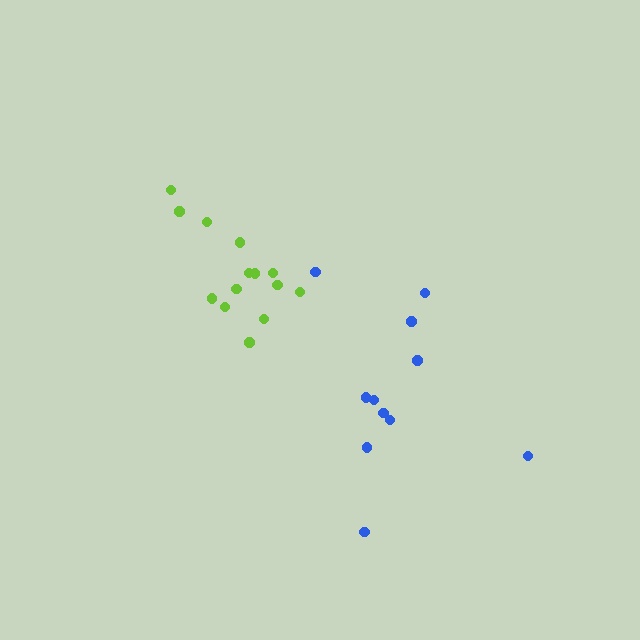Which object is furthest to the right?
The blue cluster is rightmost.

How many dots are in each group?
Group 1: 11 dots, Group 2: 14 dots (25 total).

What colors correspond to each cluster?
The clusters are colored: blue, lime.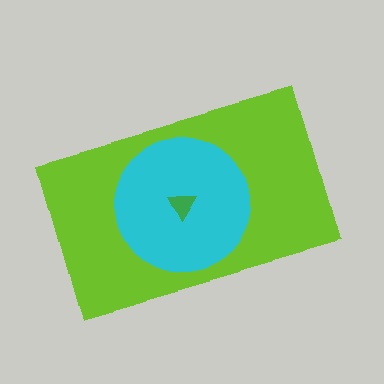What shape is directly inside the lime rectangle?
The cyan circle.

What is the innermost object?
The green triangle.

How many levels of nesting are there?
3.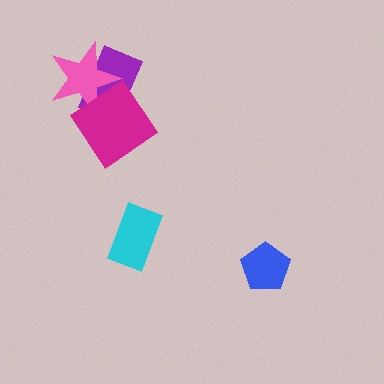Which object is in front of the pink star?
The magenta diamond is in front of the pink star.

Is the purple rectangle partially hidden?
Yes, it is partially covered by another shape.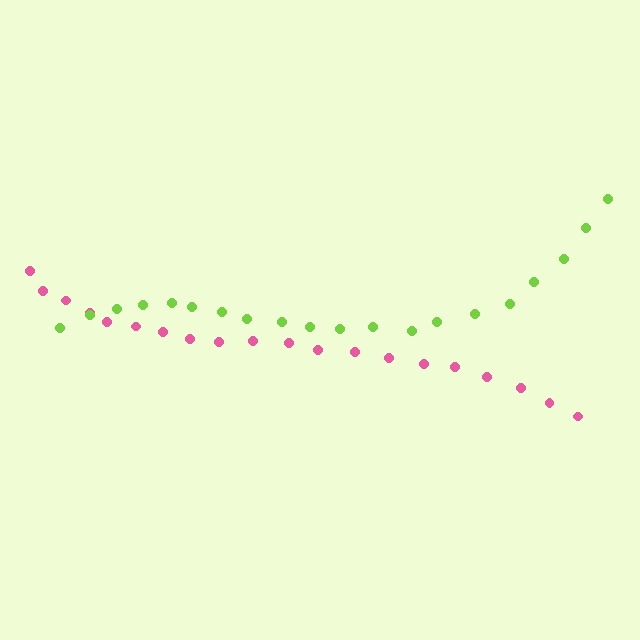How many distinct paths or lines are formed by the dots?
There are 2 distinct paths.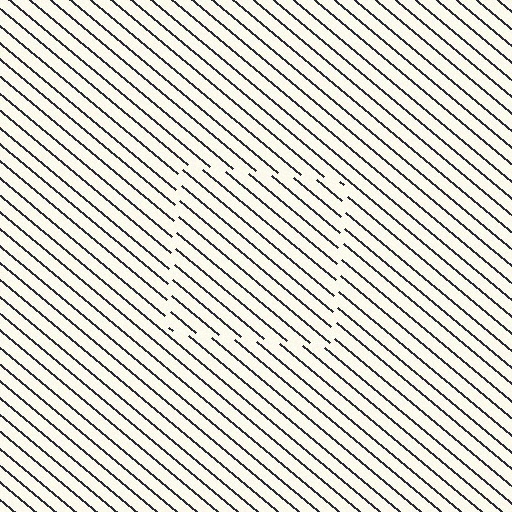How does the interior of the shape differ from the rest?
The interior of the shape contains the same grating, shifted by half a period — the contour is defined by the phase discontinuity where line-ends from the inner and outer gratings abut.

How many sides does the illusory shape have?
4 sides — the line-ends trace a square.